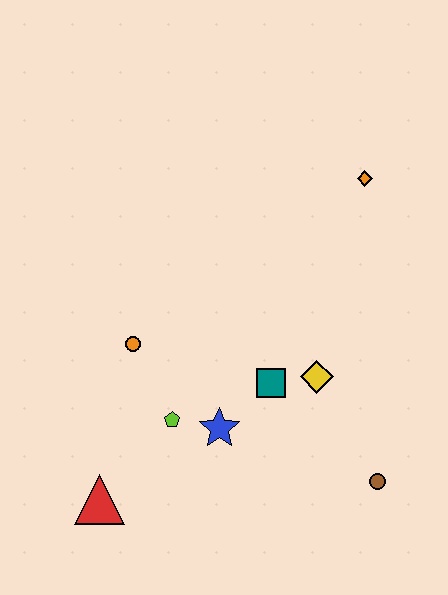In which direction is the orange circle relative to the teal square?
The orange circle is to the left of the teal square.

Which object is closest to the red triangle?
The lime pentagon is closest to the red triangle.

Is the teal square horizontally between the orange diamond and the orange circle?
Yes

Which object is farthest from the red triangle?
The orange diamond is farthest from the red triangle.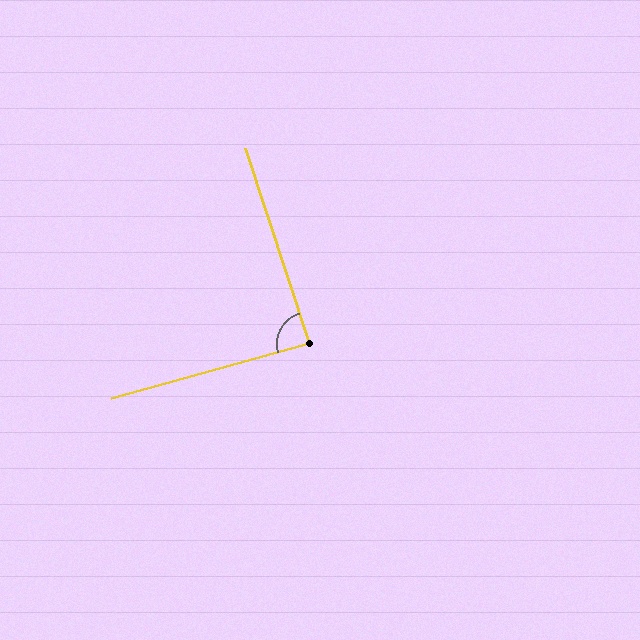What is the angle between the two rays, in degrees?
Approximately 87 degrees.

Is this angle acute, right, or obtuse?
It is approximately a right angle.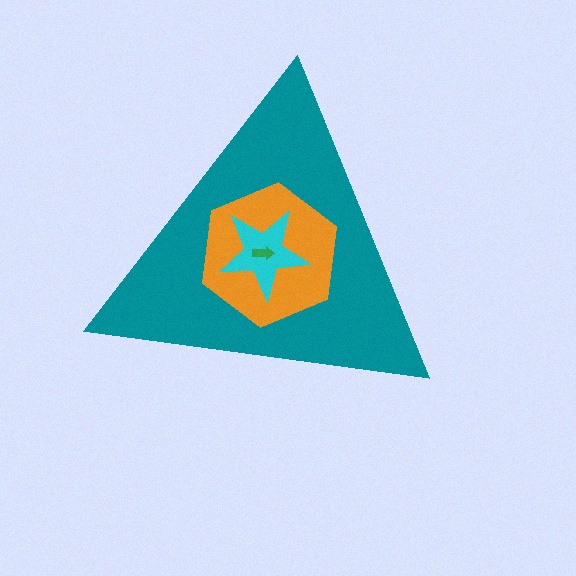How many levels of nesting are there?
4.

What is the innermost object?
The green arrow.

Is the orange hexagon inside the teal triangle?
Yes.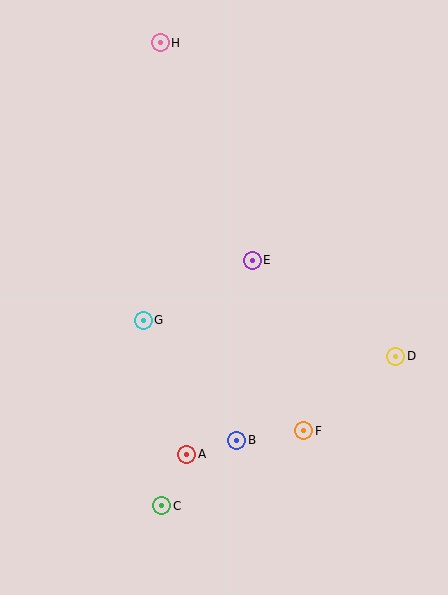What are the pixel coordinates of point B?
Point B is at (237, 440).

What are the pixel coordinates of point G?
Point G is at (143, 320).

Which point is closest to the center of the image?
Point E at (252, 260) is closest to the center.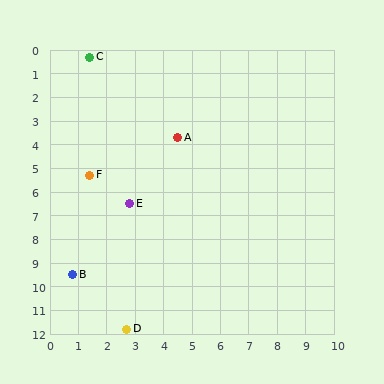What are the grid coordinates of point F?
Point F is at approximately (1.4, 5.3).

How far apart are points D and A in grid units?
Points D and A are about 8.3 grid units apart.